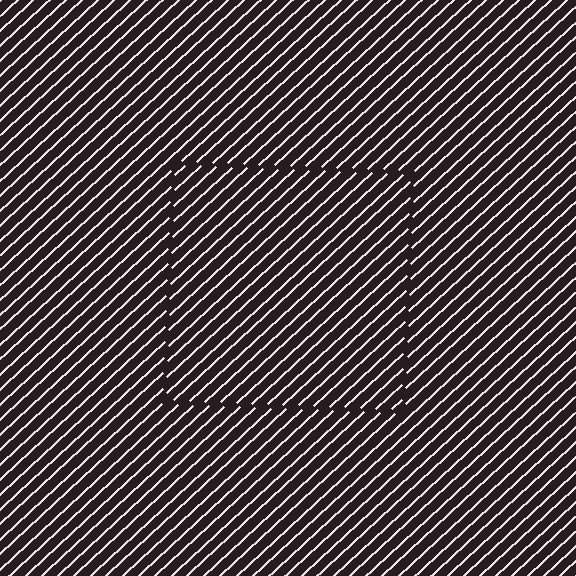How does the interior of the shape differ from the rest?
The interior of the shape contains the same grating, shifted by half a period — the contour is defined by the phase discontinuity where line-ends from the inner and outer gratings abut.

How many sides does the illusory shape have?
4 sides — the line-ends trace a square.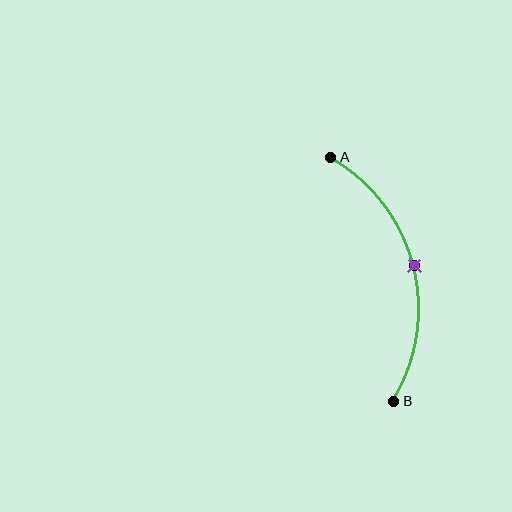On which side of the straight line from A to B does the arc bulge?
The arc bulges to the right of the straight line connecting A and B.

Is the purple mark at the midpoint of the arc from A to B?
Yes. The purple mark lies on the arc at equal arc-length from both A and B — it is the arc midpoint.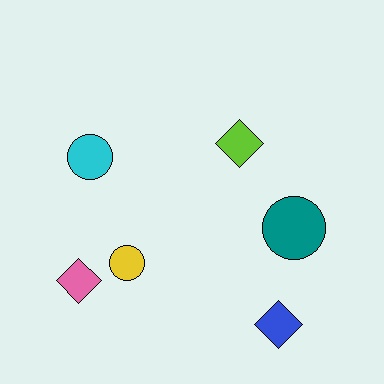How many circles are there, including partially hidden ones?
There are 3 circles.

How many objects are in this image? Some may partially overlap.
There are 6 objects.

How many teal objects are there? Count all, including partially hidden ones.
There is 1 teal object.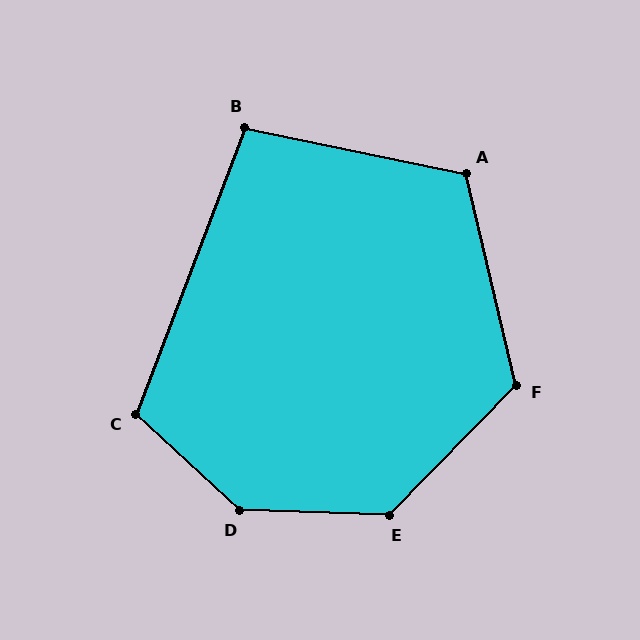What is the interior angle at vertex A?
Approximately 115 degrees (obtuse).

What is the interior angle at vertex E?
Approximately 133 degrees (obtuse).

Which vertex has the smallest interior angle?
B, at approximately 99 degrees.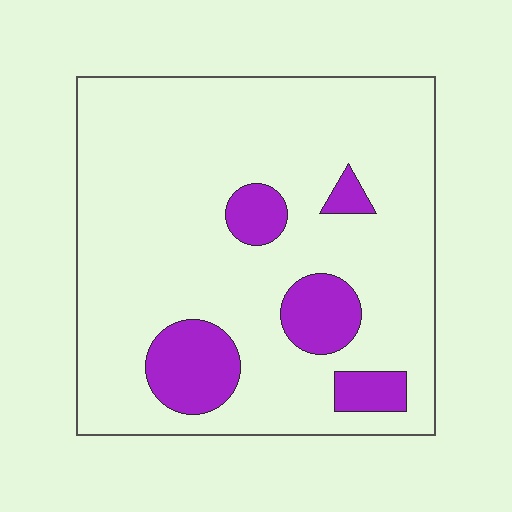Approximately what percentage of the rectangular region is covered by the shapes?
Approximately 15%.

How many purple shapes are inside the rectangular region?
5.